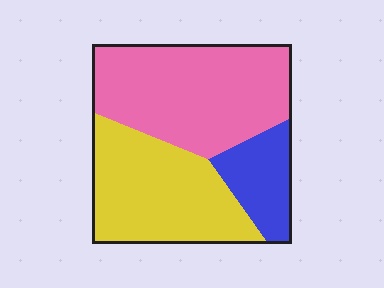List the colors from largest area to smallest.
From largest to smallest: pink, yellow, blue.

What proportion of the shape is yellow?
Yellow takes up about three eighths (3/8) of the shape.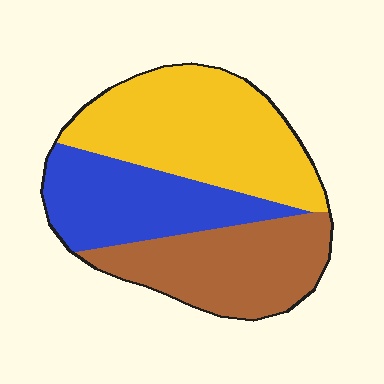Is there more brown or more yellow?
Yellow.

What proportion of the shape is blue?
Blue takes up about one quarter (1/4) of the shape.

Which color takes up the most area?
Yellow, at roughly 40%.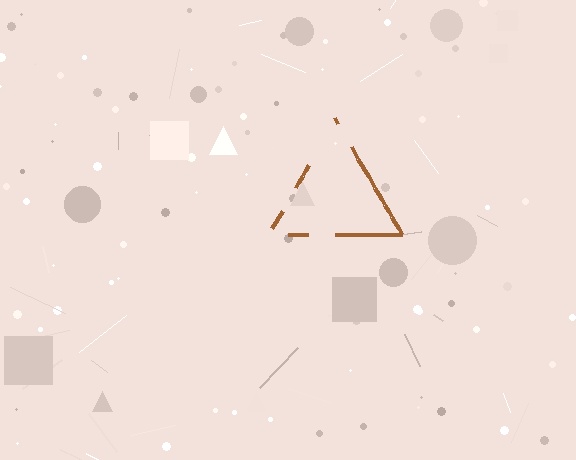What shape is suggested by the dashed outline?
The dashed outline suggests a triangle.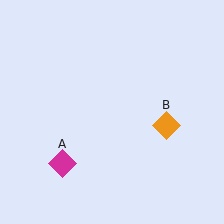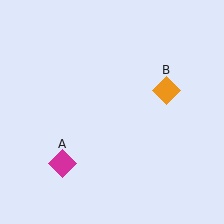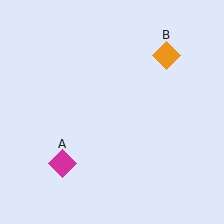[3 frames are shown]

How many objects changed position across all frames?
1 object changed position: orange diamond (object B).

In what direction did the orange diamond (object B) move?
The orange diamond (object B) moved up.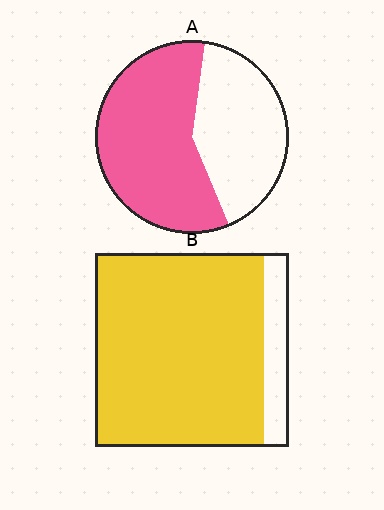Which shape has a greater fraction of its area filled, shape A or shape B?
Shape B.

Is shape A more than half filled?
Yes.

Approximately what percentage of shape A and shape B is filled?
A is approximately 60% and B is approximately 85%.